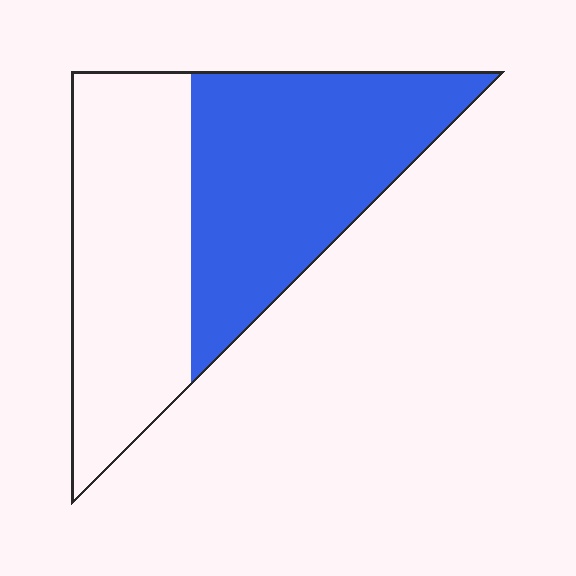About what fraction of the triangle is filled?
About one half (1/2).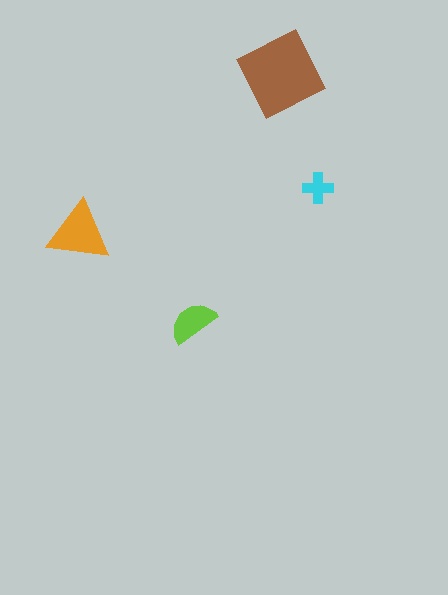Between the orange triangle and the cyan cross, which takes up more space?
The orange triangle.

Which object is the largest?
The brown diamond.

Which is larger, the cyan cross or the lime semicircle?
The lime semicircle.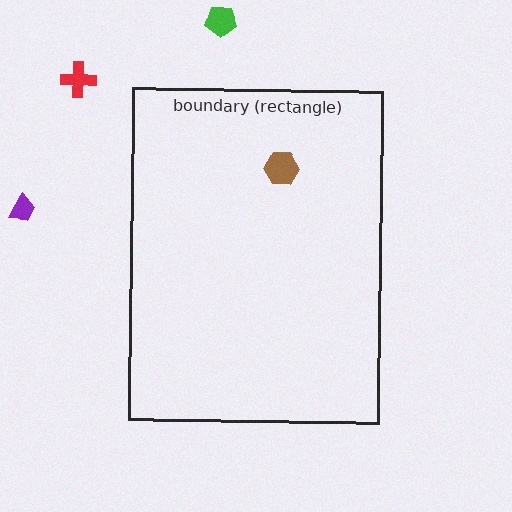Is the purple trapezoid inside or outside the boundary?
Outside.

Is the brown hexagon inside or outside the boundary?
Inside.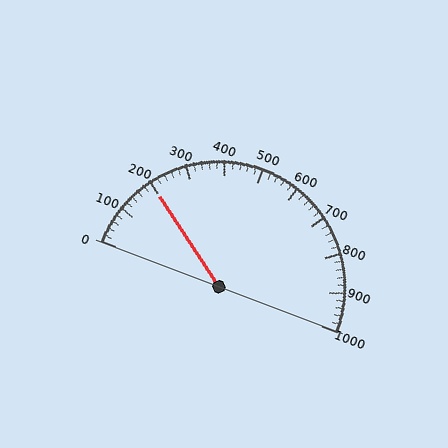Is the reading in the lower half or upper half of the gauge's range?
The reading is in the lower half of the range (0 to 1000).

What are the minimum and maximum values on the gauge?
The gauge ranges from 0 to 1000.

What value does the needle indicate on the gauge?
The needle indicates approximately 200.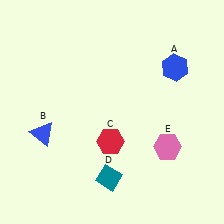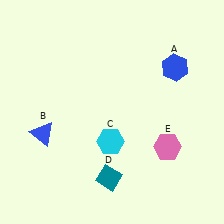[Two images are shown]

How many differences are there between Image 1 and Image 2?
There is 1 difference between the two images.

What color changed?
The hexagon (C) changed from red in Image 1 to cyan in Image 2.